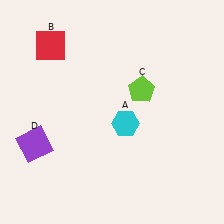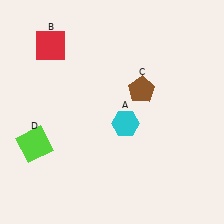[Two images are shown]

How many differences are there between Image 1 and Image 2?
There are 2 differences between the two images.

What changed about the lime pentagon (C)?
In Image 1, C is lime. In Image 2, it changed to brown.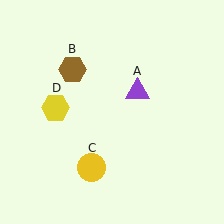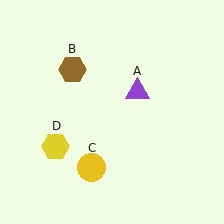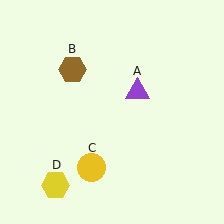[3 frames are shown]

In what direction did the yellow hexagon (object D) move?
The yellow hexagon (object D) moved down.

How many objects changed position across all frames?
1 object changed position: yellow hexagon (object D).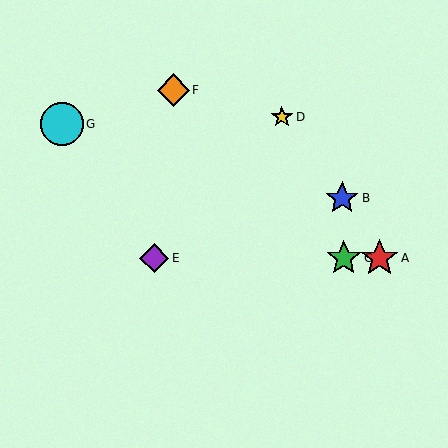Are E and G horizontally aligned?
No, E is at y≈258 and G is at y≈124.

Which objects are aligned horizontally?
Objects A, C, E are aligned horizontally.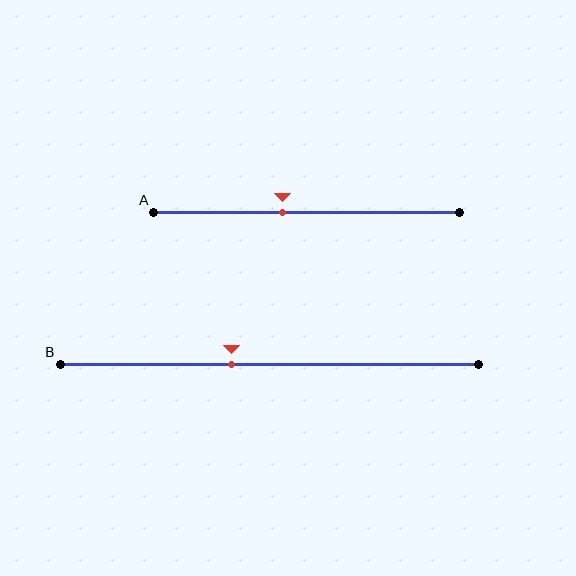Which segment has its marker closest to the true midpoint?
Segment A has its marker closest to the true midpoint.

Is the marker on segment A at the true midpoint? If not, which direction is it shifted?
No, the marker on segment A is shifted to the left by about 8% of the segment length.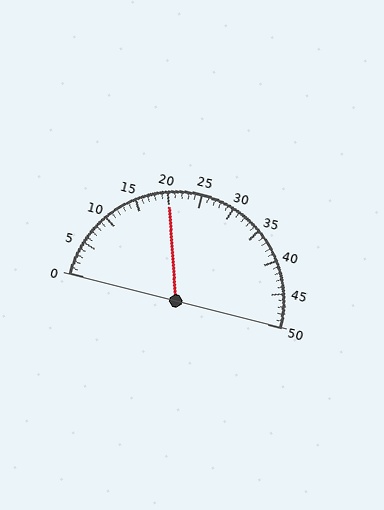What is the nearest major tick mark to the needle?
The nearest major tick mark is 20.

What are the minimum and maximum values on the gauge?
The gauge ranges from 0 to 50.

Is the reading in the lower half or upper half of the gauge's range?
The reading is in the lower half of the range (0 to 50).